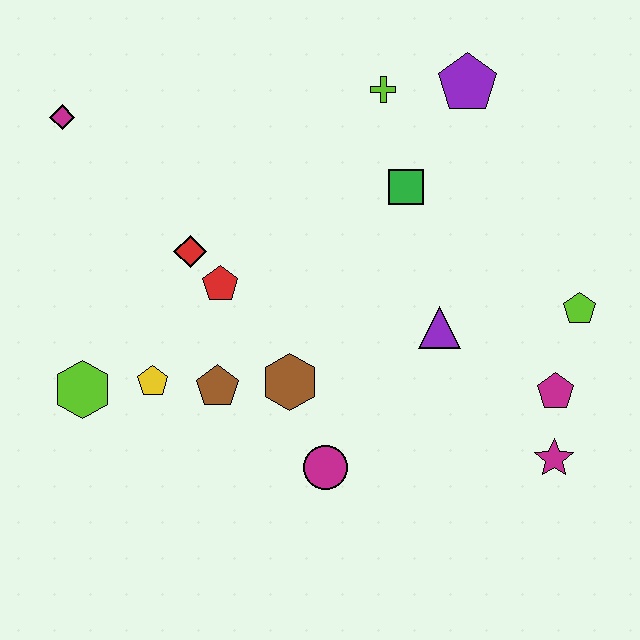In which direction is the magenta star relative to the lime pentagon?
The magenta star is below the lime pentagon.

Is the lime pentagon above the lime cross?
No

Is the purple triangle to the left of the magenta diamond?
No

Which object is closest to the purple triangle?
The magenta pentagon is closest to the purple triangle.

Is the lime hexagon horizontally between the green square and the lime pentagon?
No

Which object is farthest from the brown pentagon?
The purple pentagon is farthest from the brown pentagon.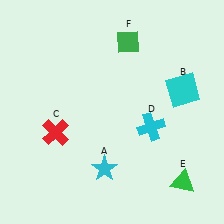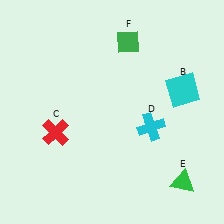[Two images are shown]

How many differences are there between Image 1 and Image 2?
There is 1 difference between the two images.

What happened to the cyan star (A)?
The cyan star (A) was removed in Image 2. It was in the bottom-left area of Image 1.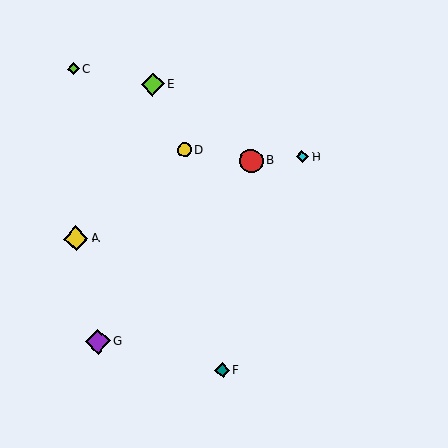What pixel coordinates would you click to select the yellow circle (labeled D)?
Click at (184, 150) to select the yellow circle D.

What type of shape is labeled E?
Shape E is a lime diamond.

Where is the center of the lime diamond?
The center of the lime diamond is at (153, 84).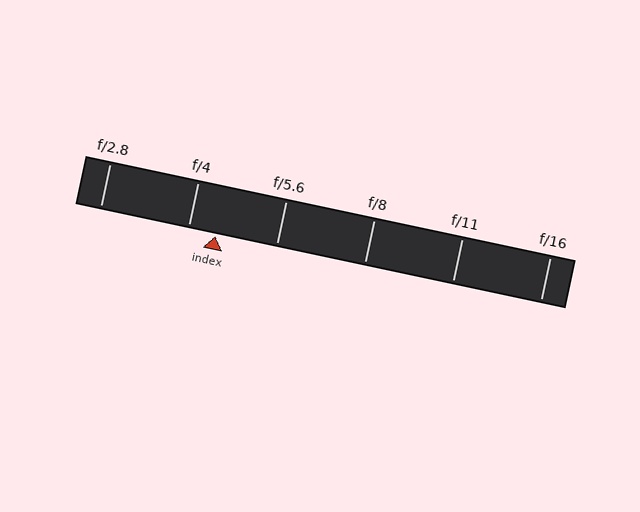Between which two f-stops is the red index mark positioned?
The index mark is between f/4 and f/5.6.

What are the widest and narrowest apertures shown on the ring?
The widest aperture shown is f/2.8 and the narrowest is f/16.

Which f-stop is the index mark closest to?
The index mark is closest to f/4.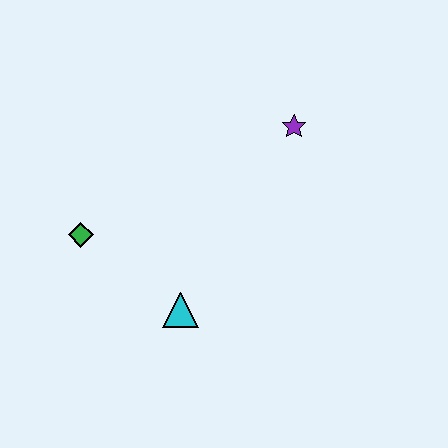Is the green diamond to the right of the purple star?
No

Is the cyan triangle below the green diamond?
Yes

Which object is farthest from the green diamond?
The purple star is farthest from the green diamond.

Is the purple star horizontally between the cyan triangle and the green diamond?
No